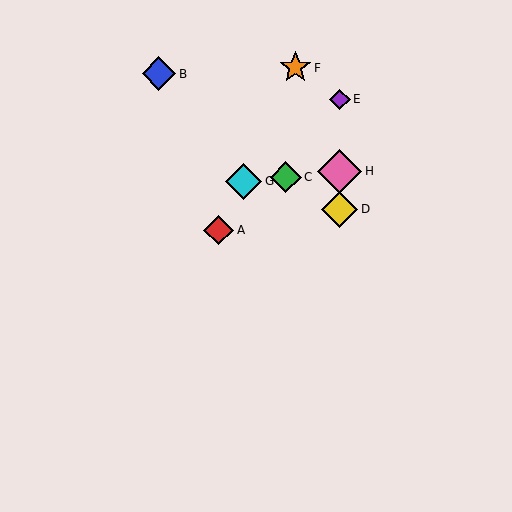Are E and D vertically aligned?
Yes, both are at x≈340.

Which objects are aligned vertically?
Objects D, E, H are aligned vertically.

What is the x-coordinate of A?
Object A is at x≈219.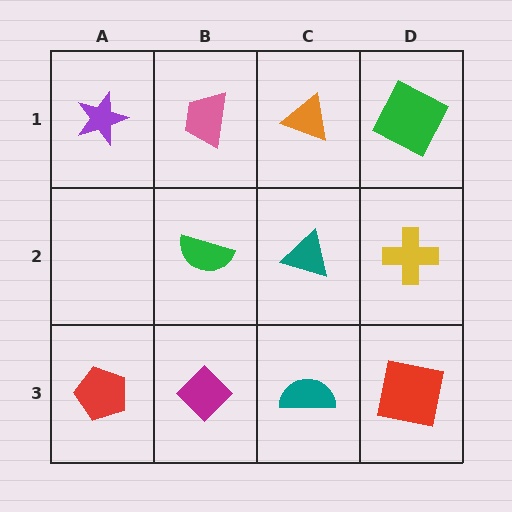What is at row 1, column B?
A pink trapezoid.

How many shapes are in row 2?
3 shapes.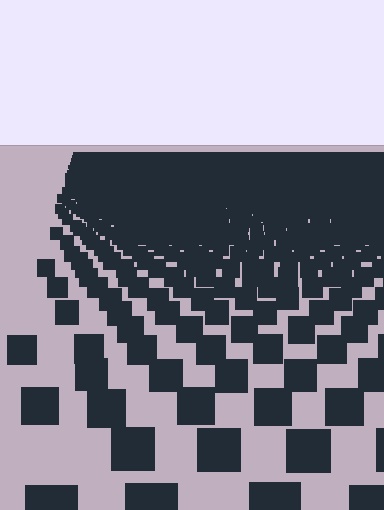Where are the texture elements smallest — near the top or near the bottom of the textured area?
Near the top.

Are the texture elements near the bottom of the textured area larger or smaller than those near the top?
Larger. Near the bottom, elements are closer to the viewer and appear at a bigger on-screen size.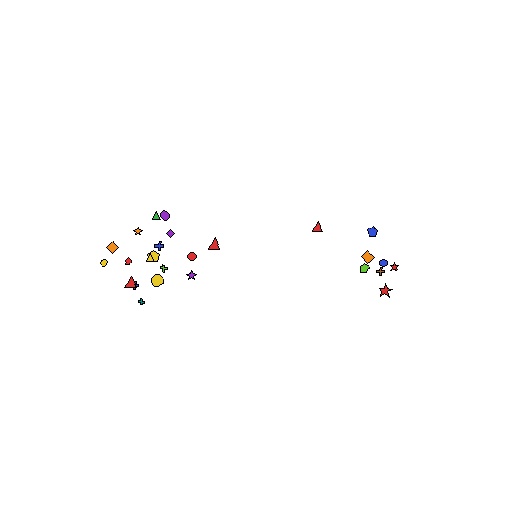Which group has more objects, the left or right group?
The left group.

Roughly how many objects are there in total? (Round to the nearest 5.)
Roughly 25 objects in total.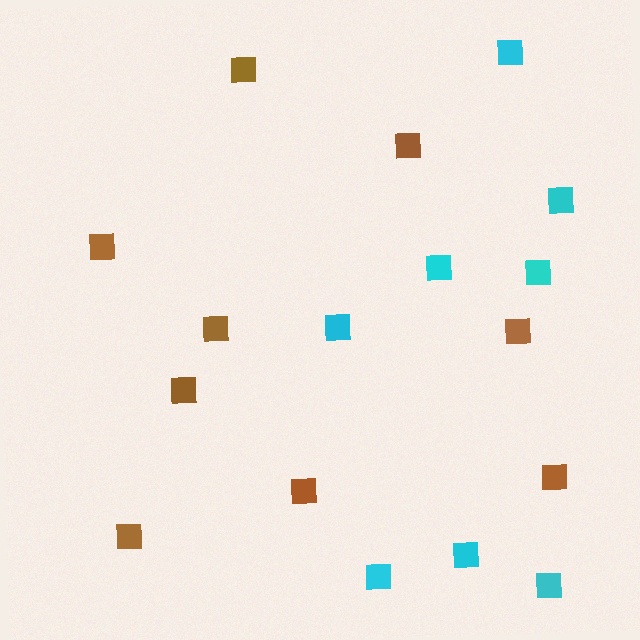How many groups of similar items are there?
There are 2 groups: one group of cyan squares (8) and one group of brown squares (9).